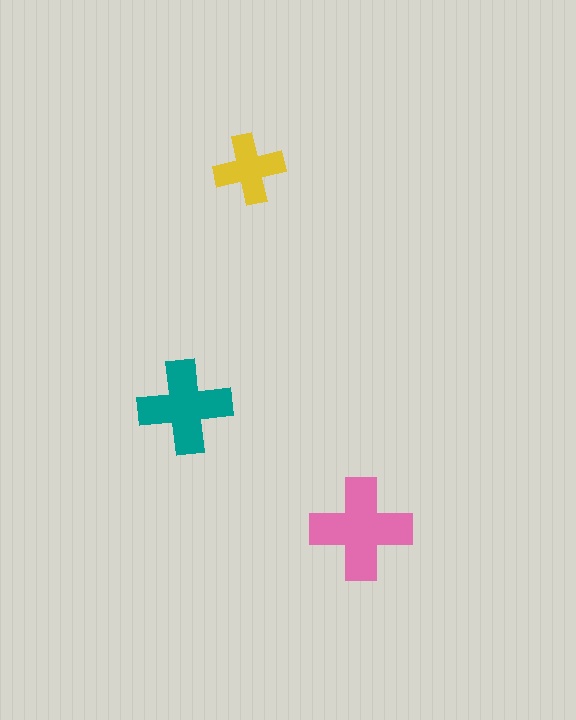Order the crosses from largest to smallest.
the pink one, the teal one, the yellow one.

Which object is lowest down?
The pink cross is bottommost.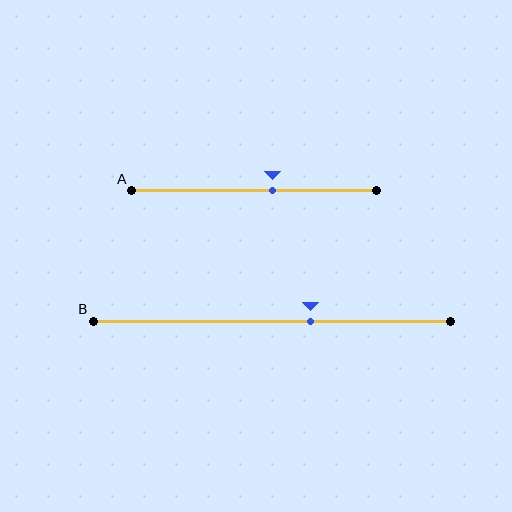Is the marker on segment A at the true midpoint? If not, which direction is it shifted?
No, the marker on segment A is shifted to the right by about 8% of the segment length.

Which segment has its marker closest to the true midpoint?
Segment A has its marker closest to the true midpoint.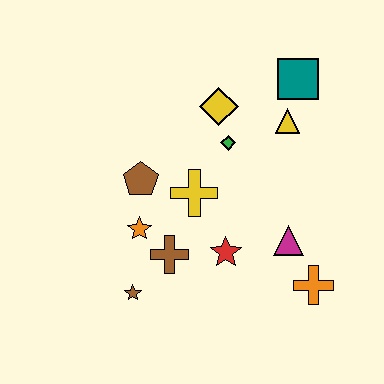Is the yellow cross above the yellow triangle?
No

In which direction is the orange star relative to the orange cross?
The orange star is to the left of the orange cross.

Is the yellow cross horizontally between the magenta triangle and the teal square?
No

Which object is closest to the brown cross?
The orange star is closest to the brown cross.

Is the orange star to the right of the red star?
No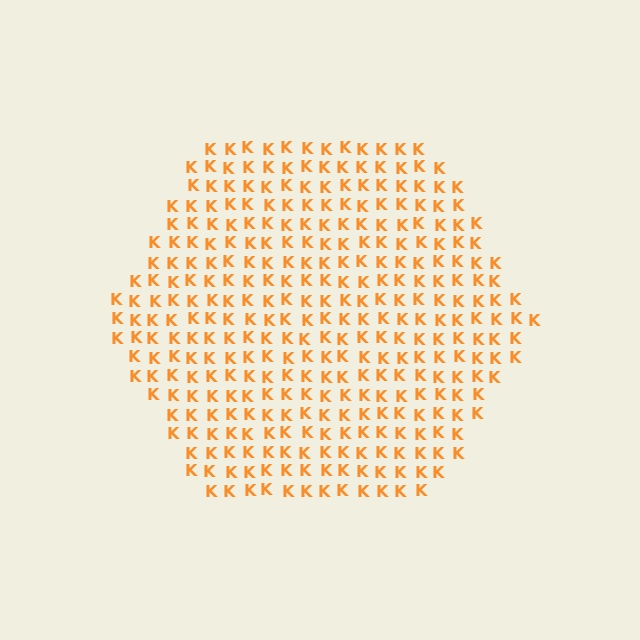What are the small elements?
The small elements are letter K's.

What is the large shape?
The large shape is a hexagon.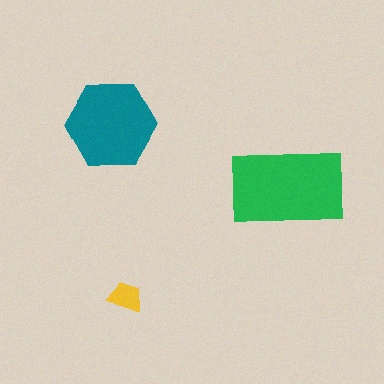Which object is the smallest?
The yellow trapezoid.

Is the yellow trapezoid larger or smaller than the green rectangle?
Smaller.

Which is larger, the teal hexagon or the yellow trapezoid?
The teal hexagon.